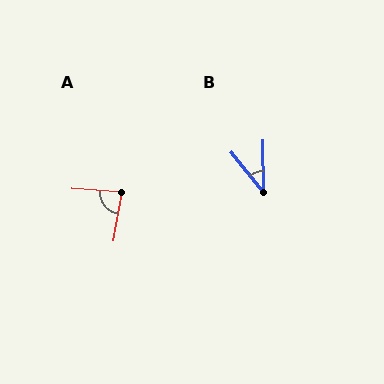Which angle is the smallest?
B, at approximately 38 degrees.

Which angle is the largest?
A, at approximately 83 degrees.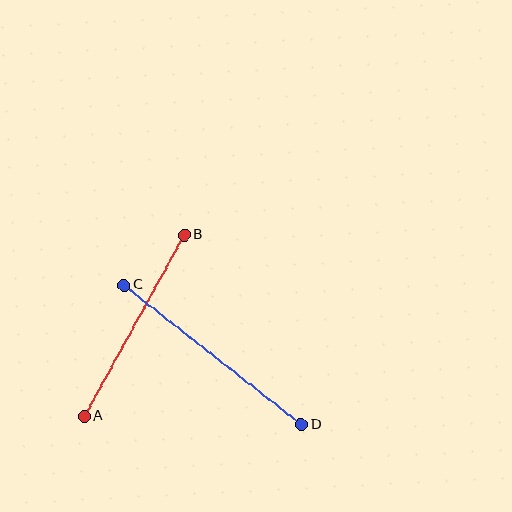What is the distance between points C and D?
The distance is approximately 226 pixels.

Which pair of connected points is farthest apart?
Points C and D are farthest apart.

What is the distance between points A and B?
The distance is approximately 207 pixels.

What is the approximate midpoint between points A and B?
The midpoint is at approximately (134, 326) pixels.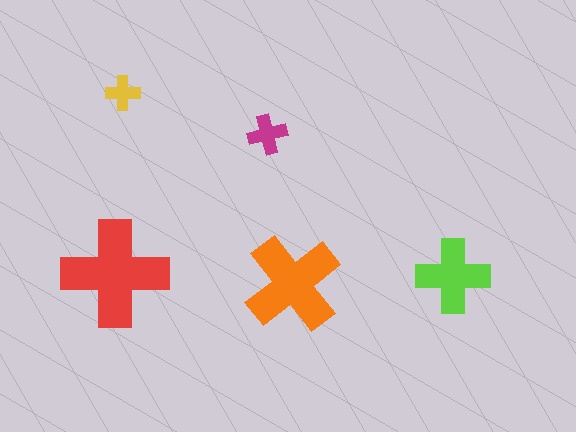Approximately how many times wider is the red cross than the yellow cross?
About 3 times wider.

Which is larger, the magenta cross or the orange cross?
The orange one.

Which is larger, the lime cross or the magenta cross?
The lime one.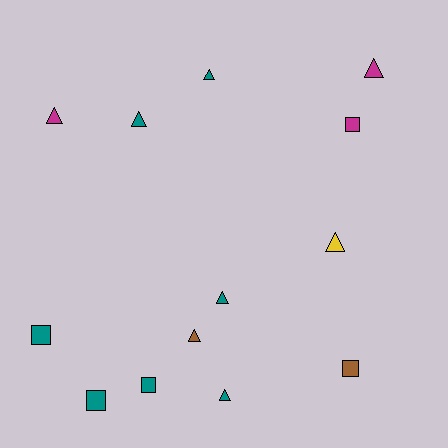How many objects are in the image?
There are 13 objects.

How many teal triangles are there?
There are 4 teal triangles.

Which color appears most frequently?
Teal, with 7 objects.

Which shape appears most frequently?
Triangle, with 8 objects.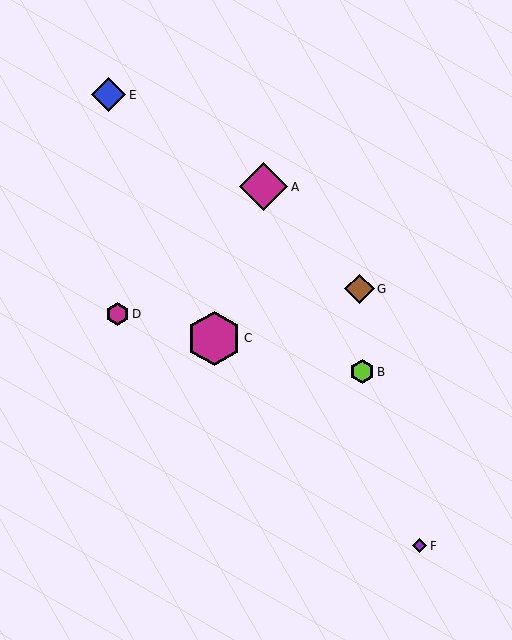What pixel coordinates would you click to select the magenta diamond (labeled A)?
Click at (264, 187) to select the magenta diamond A.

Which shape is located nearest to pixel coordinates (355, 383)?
The lime hexagon (labeled B) at (362, 372) is nearest to that location.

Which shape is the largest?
The magenta hexagon (labeled C) is the largest.